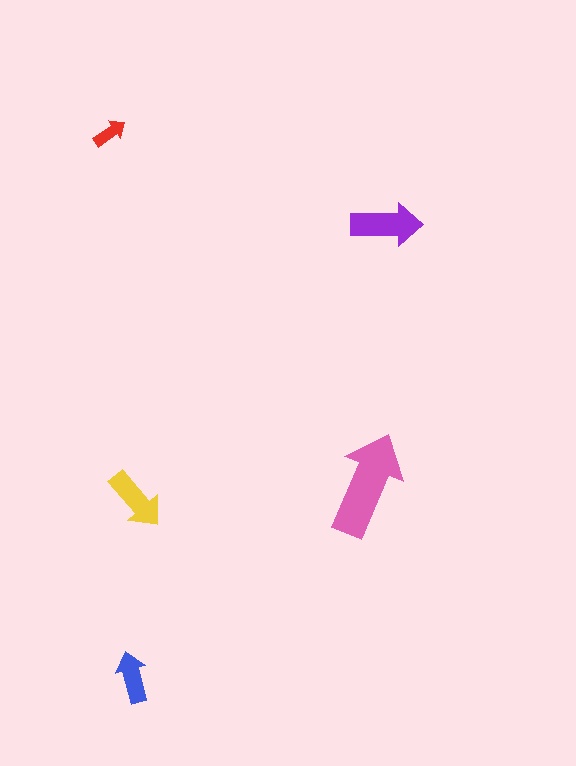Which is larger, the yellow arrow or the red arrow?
The yellow one.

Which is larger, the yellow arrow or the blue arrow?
The yellow one.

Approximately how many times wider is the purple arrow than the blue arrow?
About 1.5 times wider.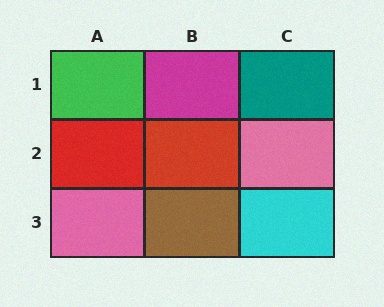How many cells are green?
1 cell is green.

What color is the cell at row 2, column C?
Pink.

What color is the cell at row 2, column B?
Red.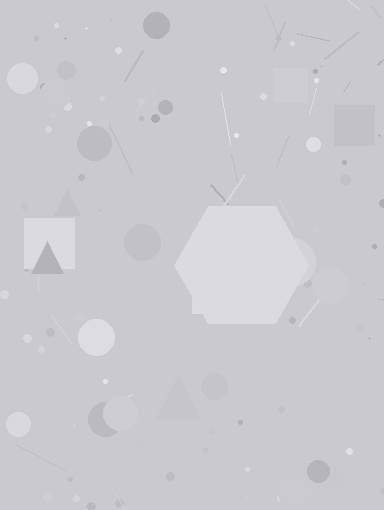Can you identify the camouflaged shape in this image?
The camouflaged shape is a hexagon.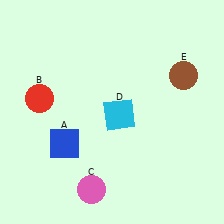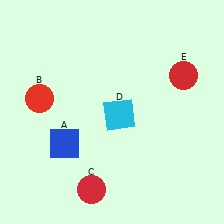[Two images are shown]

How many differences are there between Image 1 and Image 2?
There are 2 differences between the two images.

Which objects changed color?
C changed from pink to red. E changed from brown to red.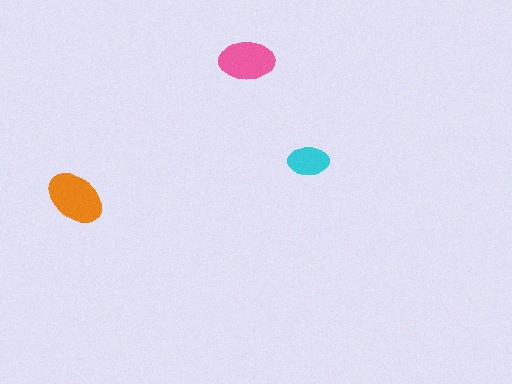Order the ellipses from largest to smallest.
the orange one, the pink one, the cyan one.